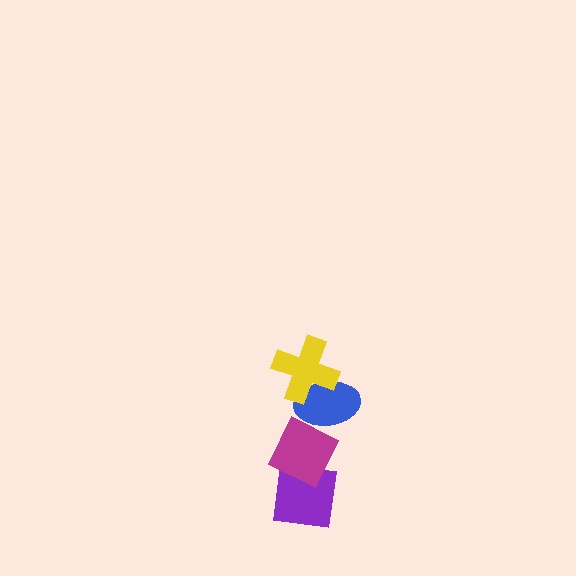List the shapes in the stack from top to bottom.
From top to bottom: the yellow cross, the blue ellipse, the magenta diamond, the purple square.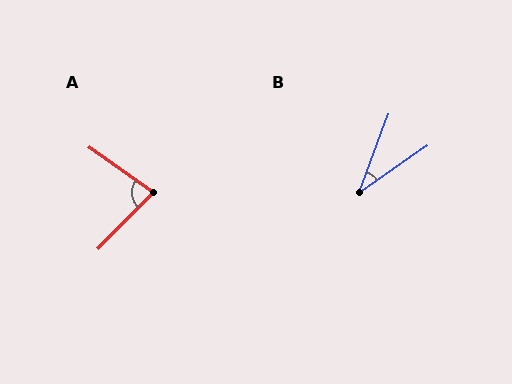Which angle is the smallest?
B, at approximately 35 degrees.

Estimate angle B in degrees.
Approximately 35 degrees.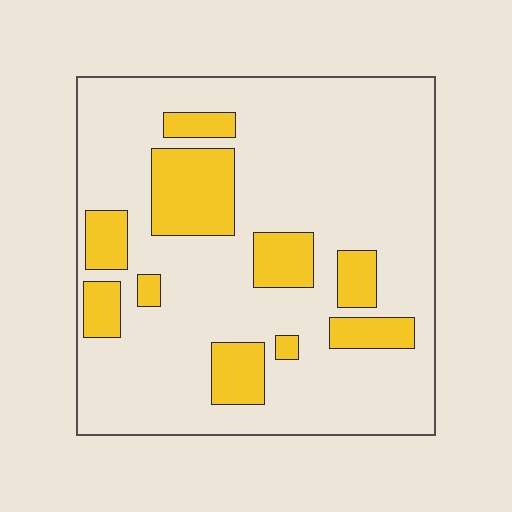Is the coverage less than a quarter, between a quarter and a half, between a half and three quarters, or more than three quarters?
Less than a quarter.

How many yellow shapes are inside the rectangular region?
10.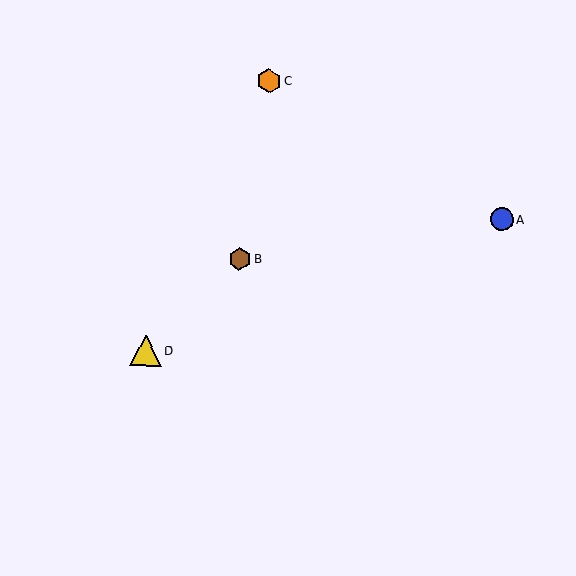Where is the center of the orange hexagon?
The center of the orange hexagon is at (269, 81).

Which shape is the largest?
The yellow triangle (labeled D) is the largest.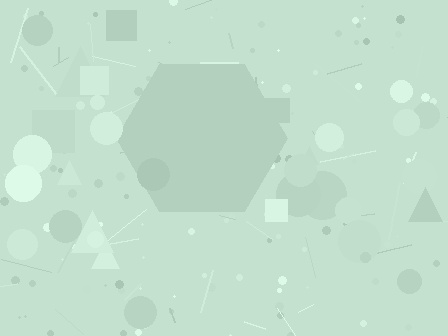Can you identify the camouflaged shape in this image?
The camouflaged shape is a hexagon.